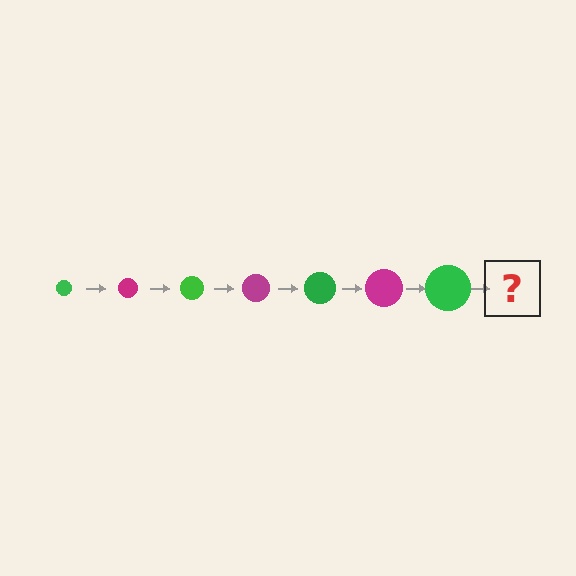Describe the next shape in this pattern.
It should be a magenta circle, larger than the previous one.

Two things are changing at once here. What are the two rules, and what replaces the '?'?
The two rules are that the circle grows larger each step and the color cycles through green and magenta. The '?' should be a magenta circle, larger than the previous one.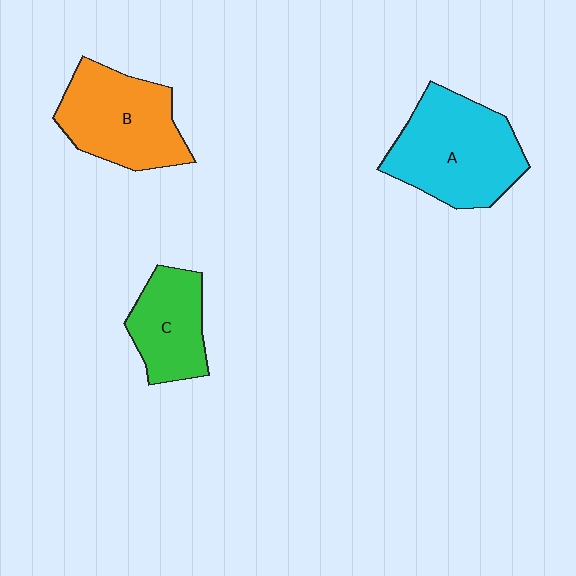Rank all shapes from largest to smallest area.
From largest to smallest: A (cyan), B (orange), C (green).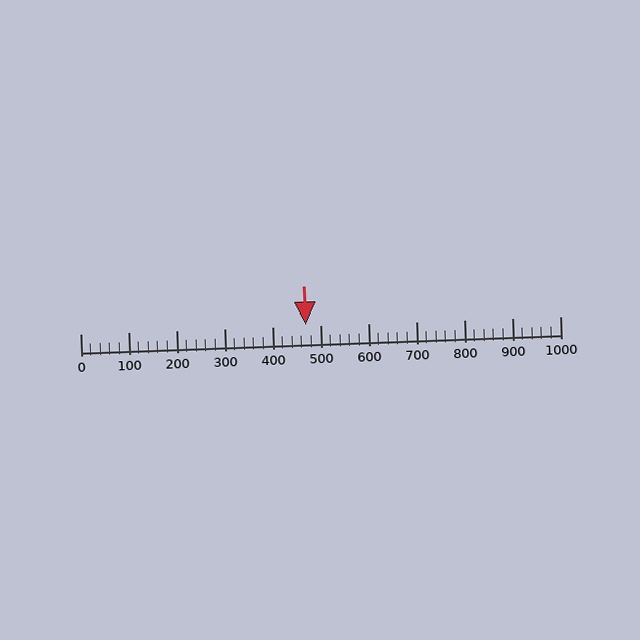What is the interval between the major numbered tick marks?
The major tick marks are spaced 100 units apart.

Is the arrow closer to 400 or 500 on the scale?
The arrow is closer to 500.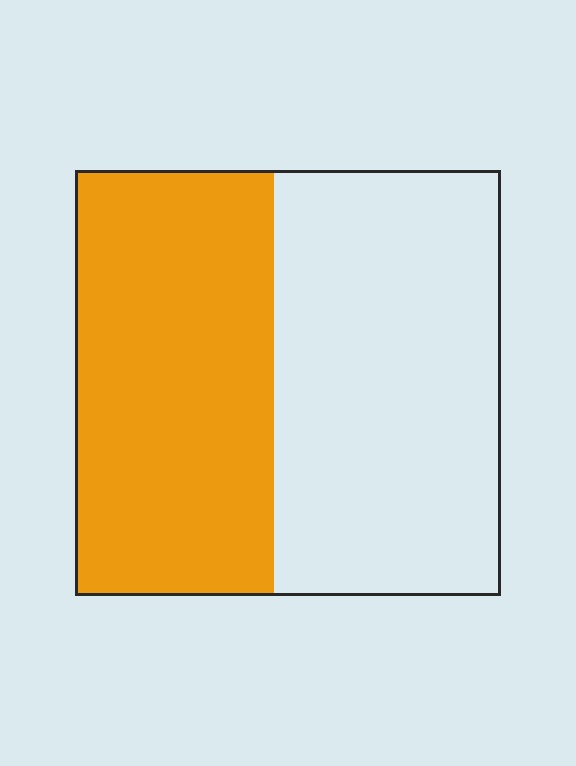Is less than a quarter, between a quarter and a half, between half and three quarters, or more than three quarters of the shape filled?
Between a quarter and a half.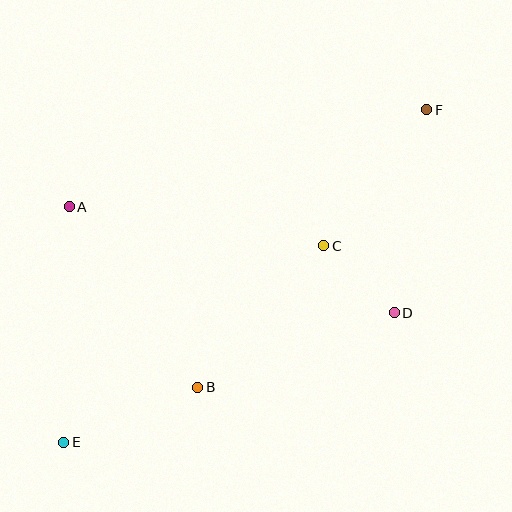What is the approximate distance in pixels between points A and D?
The distance between A and D is approximately 342 pixels.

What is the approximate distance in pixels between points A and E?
The distance between A and E is approximately 235 pixels.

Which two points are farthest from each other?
Points E and F are farthest from each other.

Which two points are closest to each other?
Points C and D are closest to each other.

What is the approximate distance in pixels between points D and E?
The distance between D and E is approximately 355 pixels.